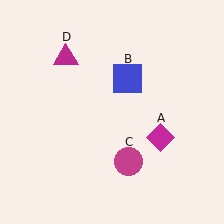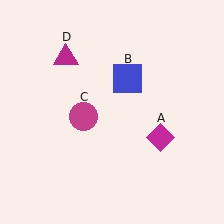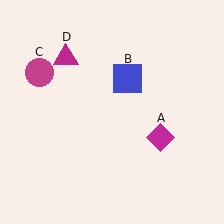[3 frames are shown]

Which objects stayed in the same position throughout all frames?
Magenta diamond (object A) and blue square (object B) and magenta triangle (object D) remained stationary.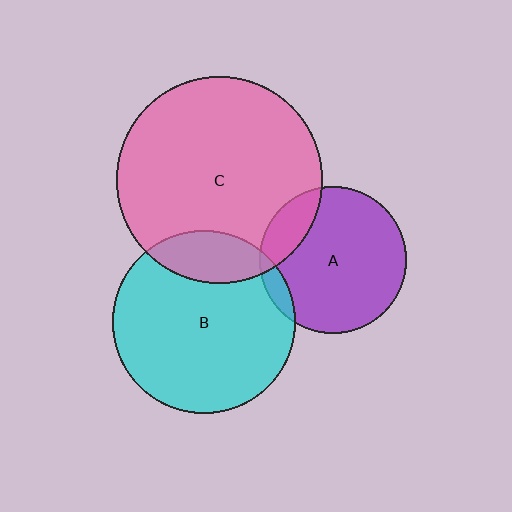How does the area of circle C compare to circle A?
Approximately 2.0 times.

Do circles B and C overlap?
Yes.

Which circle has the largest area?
Circle C (pink).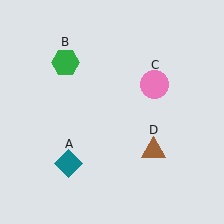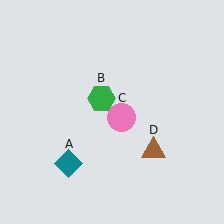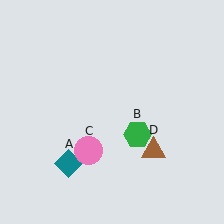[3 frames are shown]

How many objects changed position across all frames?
2 objects changed position: green hexagon (object B), pink circle (object C).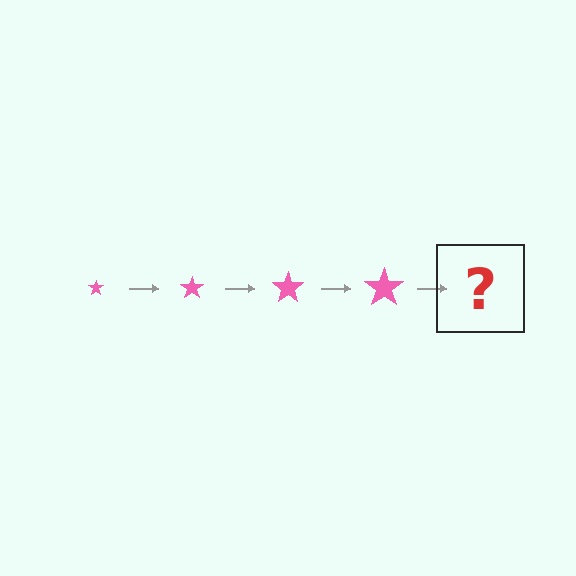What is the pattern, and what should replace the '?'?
The pattern is that the star gets progressively larger each step. The '?' should be a pink star, larger than the previous one.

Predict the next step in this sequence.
The next step is a pink star, larger than the previous one.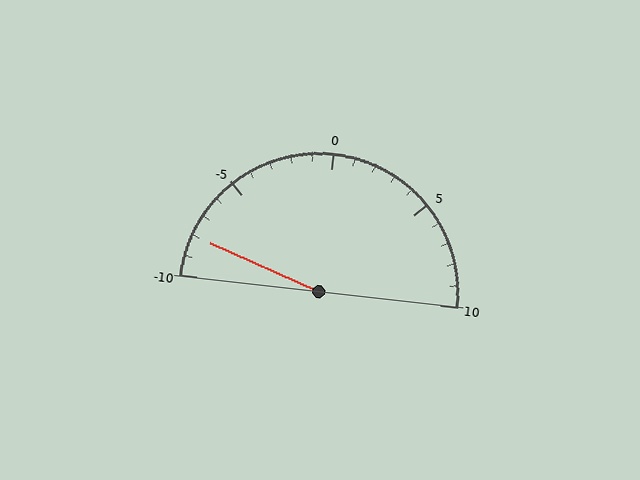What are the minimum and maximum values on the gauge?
The gauge ranges from -10 to 10.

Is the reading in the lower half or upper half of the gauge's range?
The reading is in the lower half of the range (-10 to 10).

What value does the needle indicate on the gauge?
The needle indicates approximately -8.